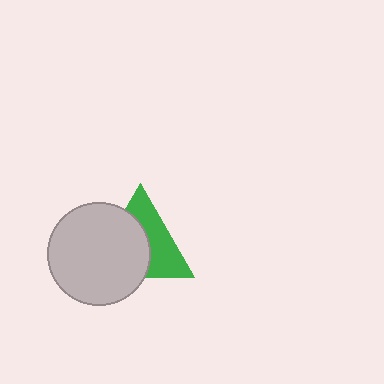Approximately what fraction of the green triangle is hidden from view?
Roughly 53% of the green triangle is hidden behind the light gray circle.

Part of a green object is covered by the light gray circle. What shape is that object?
It is a triangle.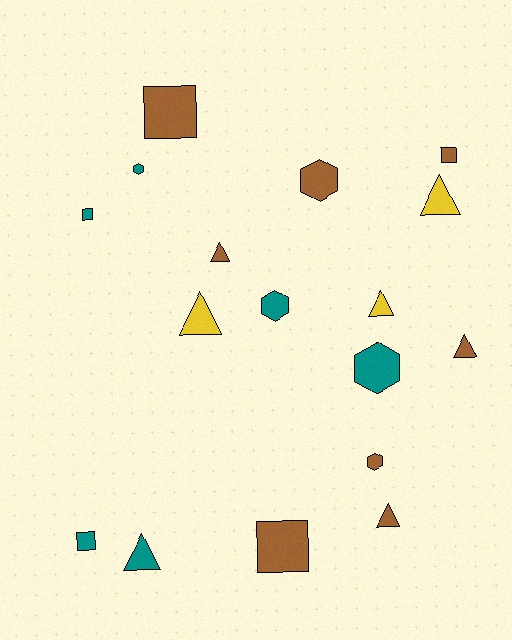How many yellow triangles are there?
There are 3 yellow triangles.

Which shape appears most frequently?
Triangle, with 7 objects.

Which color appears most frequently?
Brown, with 8 objects.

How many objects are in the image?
There are 17 objects.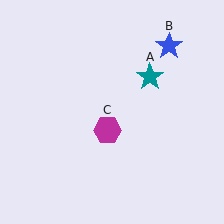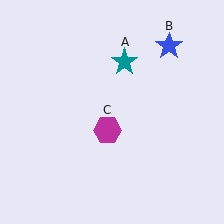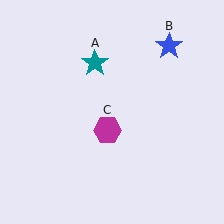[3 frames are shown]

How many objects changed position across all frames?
1 object changed position: teal star (object A).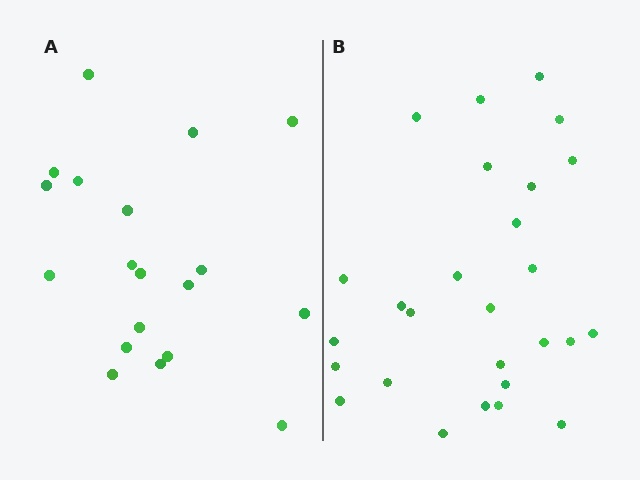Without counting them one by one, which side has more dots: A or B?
Region B (the right region) has more dots.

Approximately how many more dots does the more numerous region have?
Region B has roughly 8 or so more dots than region A.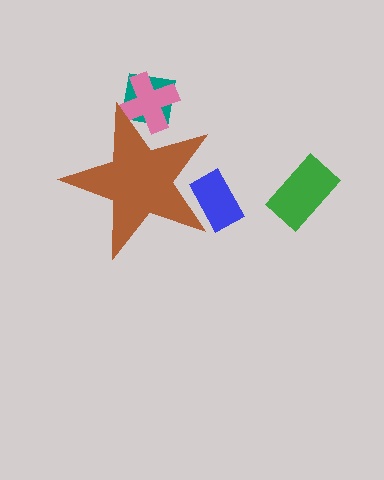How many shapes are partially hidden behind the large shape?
3 shapes are partially hidden.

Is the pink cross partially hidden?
Yes, the pink cross is partially hidden behind the brown star.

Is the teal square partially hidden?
Yes, the teal square is partially hidden behind the brown star.